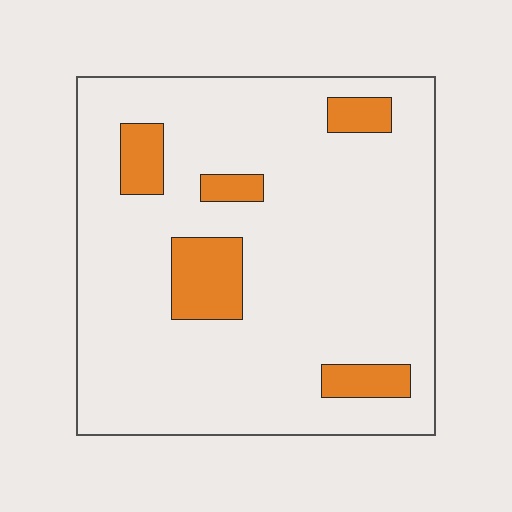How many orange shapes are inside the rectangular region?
5.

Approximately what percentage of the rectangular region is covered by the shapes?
Approximately 15%.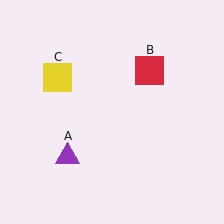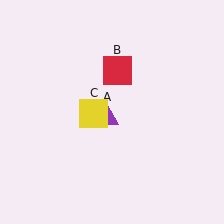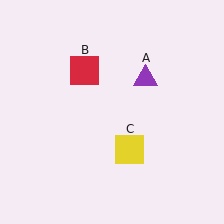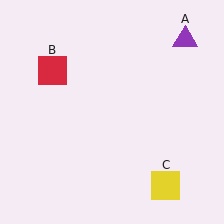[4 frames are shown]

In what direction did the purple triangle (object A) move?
The purple triangle (object A) moved up and to the right.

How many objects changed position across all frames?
3 objects changed position: purple triangle (object A), red square (object B), yellow square (object C).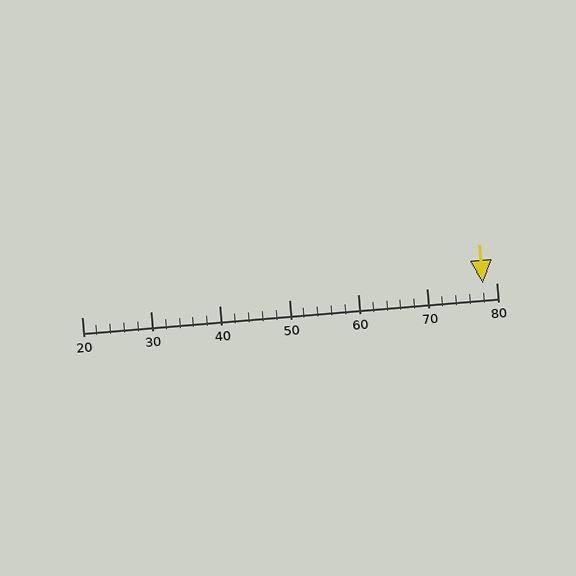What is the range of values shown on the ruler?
The ruler shows values from 20 to 80.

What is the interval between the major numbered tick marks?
The major tick marks are spaced 10 units apart.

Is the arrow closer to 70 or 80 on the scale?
The arrow is closer to 80.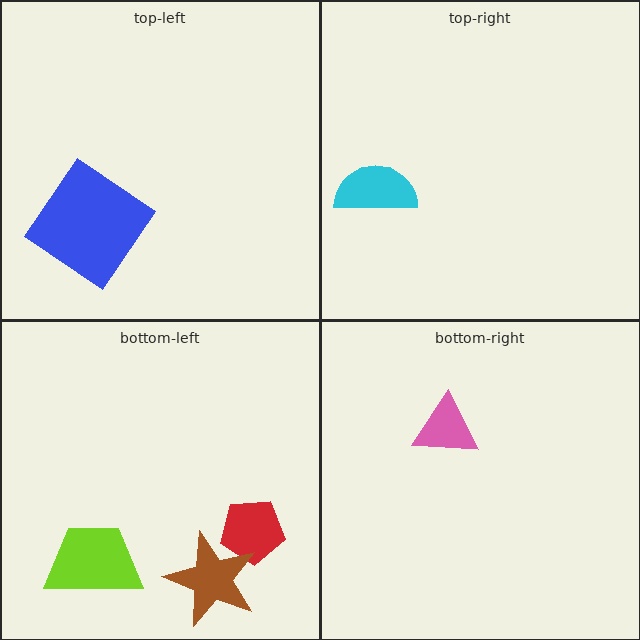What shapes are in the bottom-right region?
The pink triangle.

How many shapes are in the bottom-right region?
1.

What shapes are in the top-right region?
The cyan semicircle.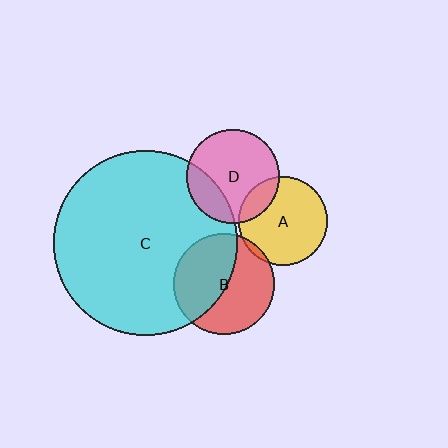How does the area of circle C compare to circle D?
Approximately 3.9 times.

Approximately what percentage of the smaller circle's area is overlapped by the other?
Approximately 15%.